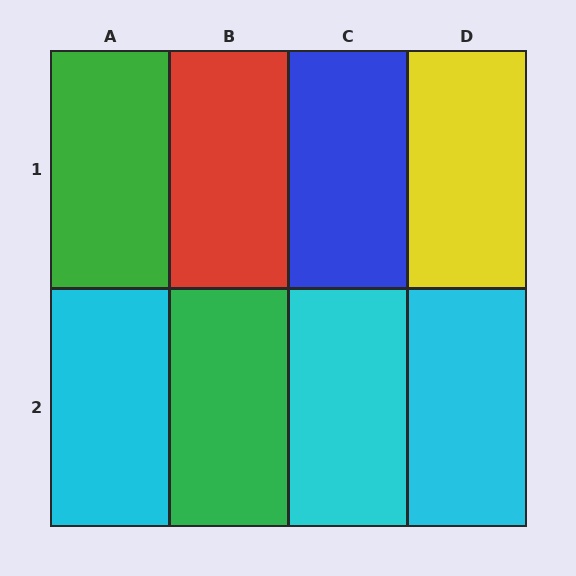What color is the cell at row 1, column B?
Red.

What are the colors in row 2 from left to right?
Cyan, green, cyan, cyan.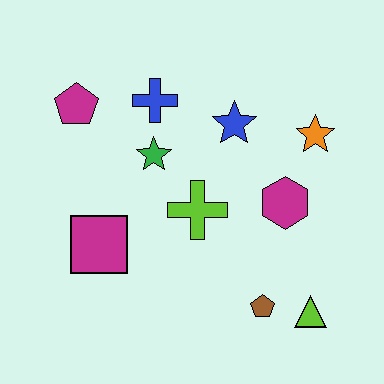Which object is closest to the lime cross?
The green star is closest to the lime cross.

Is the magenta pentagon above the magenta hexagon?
Yes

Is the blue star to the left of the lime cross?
No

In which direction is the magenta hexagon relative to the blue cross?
The magenta hexagon is to the right of the blue cross.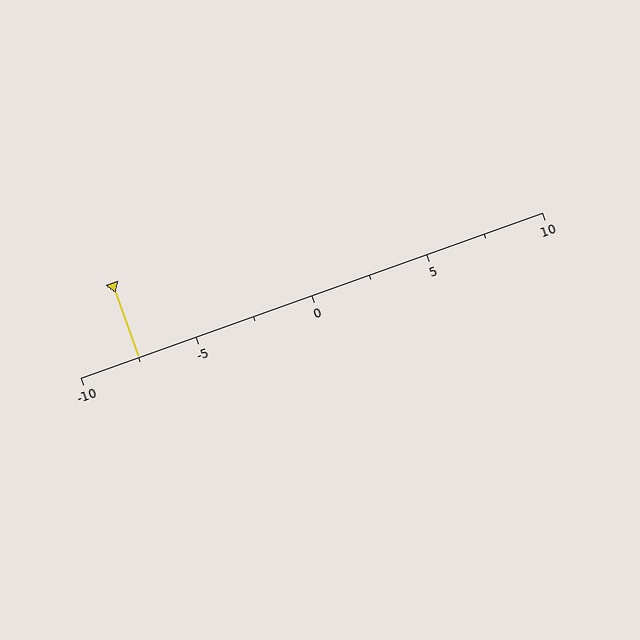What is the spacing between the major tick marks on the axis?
The major ticks are spaced 5 apart.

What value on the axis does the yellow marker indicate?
The marker indicates approximately -7.5.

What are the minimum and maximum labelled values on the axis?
The axis runs from -10 to 10.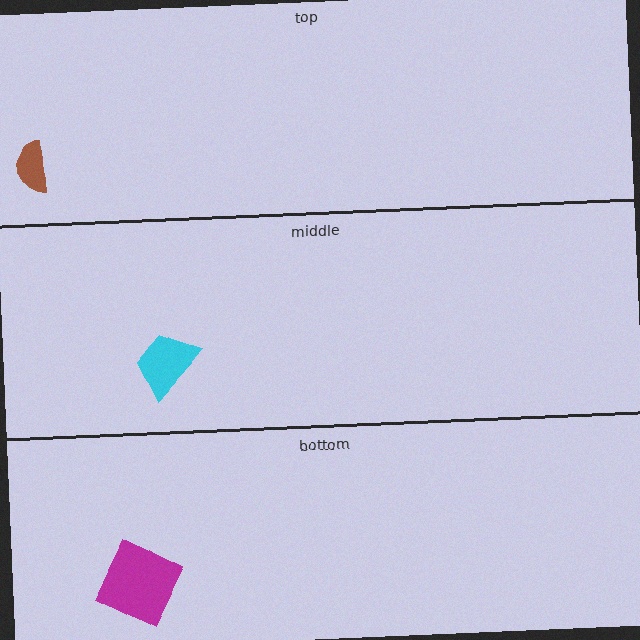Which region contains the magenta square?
The bottom region.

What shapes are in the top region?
The brown semicircle.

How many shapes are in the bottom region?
1.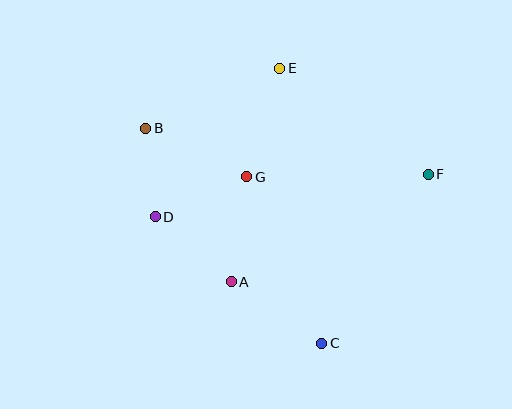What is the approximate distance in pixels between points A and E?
The distance between A and E is approximately 219 pixels.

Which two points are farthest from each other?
Points B and F are farthest from each other.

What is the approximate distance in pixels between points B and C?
The distance between B and C is approximately 278 pixels.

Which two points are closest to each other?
Points B and D are closest to each other.